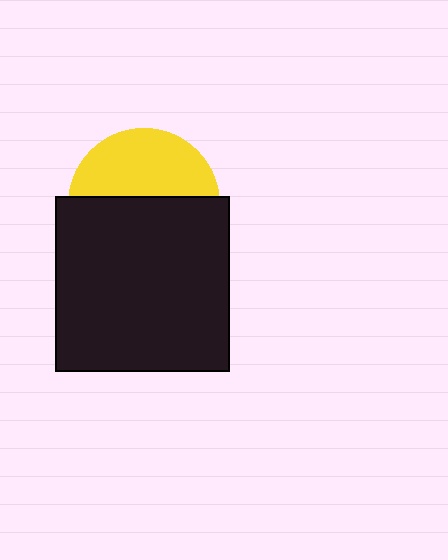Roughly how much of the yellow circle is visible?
A small part of it is visible (roughly 43%).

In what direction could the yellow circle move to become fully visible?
The yellow circle could move up. That would shift it out from behind the black square entirely.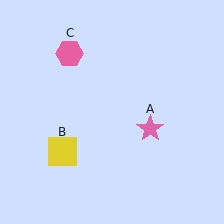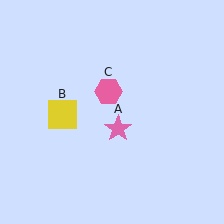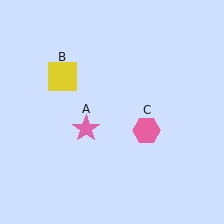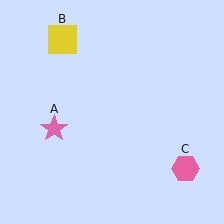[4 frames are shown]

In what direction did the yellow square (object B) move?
The yellow square (object B) moved up.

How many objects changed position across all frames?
3 objects changed position: pink star (object A), yellow square (object B), pink hexagon (object C).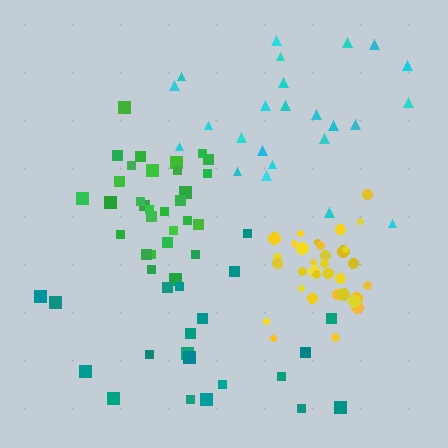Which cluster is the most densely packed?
Green.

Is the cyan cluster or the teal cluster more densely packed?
Cyan.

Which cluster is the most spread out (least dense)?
Teal.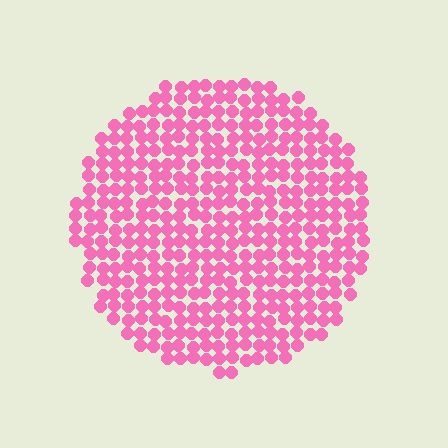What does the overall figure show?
The overall figure shows a circle.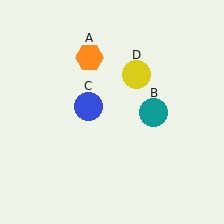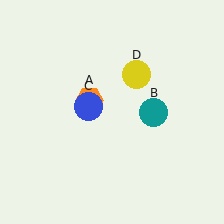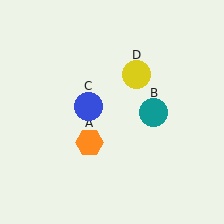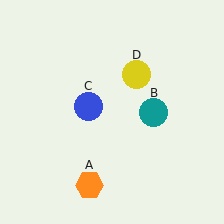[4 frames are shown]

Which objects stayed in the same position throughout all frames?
Teal circle (object B) and blue circle (object C) and yellow circle (object D) remained stationary.